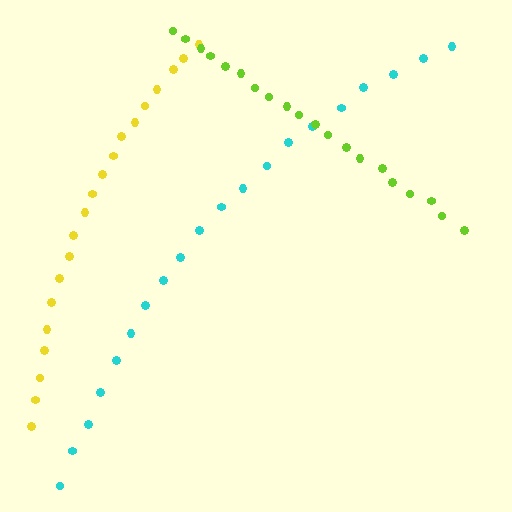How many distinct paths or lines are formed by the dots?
There are 3 distinct paths.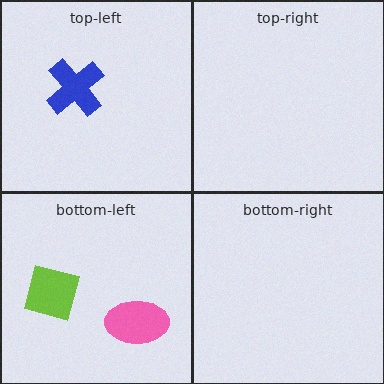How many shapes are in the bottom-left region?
2.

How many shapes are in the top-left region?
1.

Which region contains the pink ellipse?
The bottom-left region.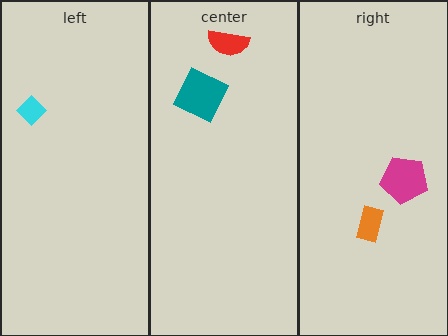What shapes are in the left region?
The cyan diamond.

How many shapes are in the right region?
2.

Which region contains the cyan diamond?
The left region.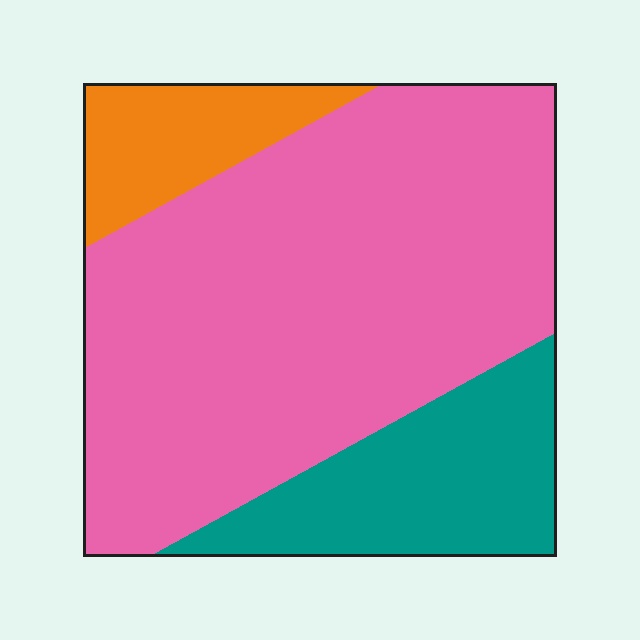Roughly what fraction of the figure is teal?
Teal covers around 20% of the figure.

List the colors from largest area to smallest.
From largest to smallest: pink, teal, orange.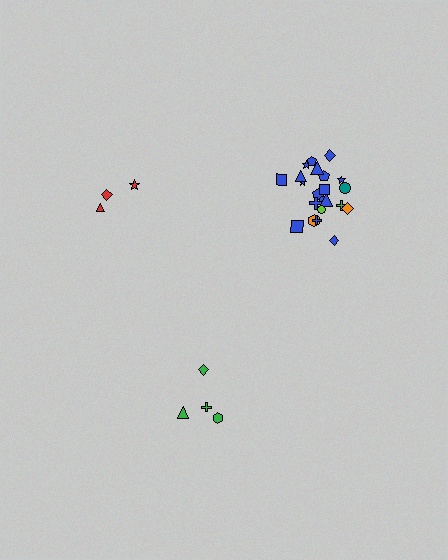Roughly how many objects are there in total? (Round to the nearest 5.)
Roughly 30 objects in total.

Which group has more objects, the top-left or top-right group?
The top-right group.